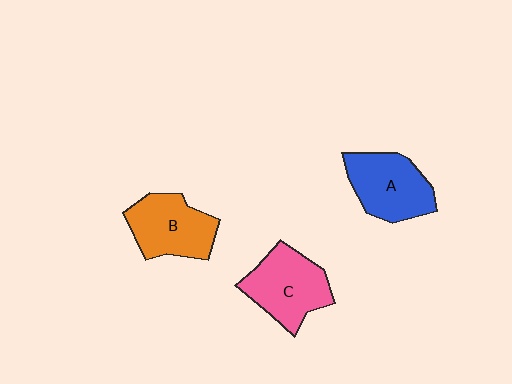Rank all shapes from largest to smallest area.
From largest to smallest: C (pink), A (blue), B (orange).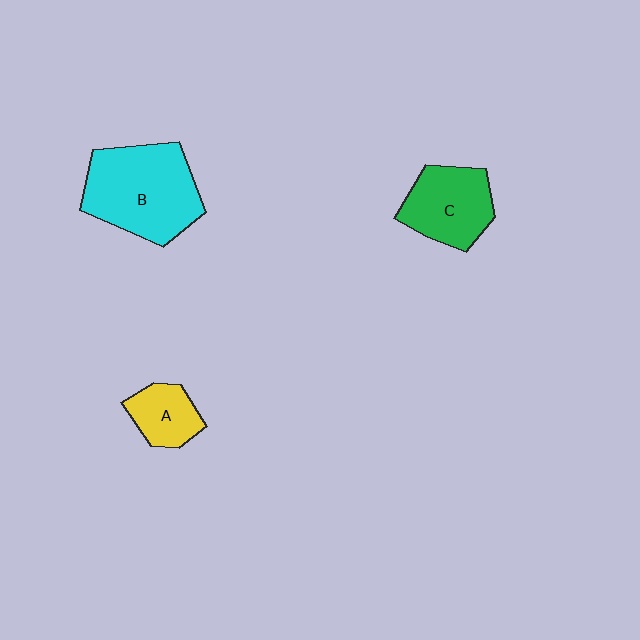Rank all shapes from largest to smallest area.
From largest to smallest: B (cyan), C (green), A (yellow).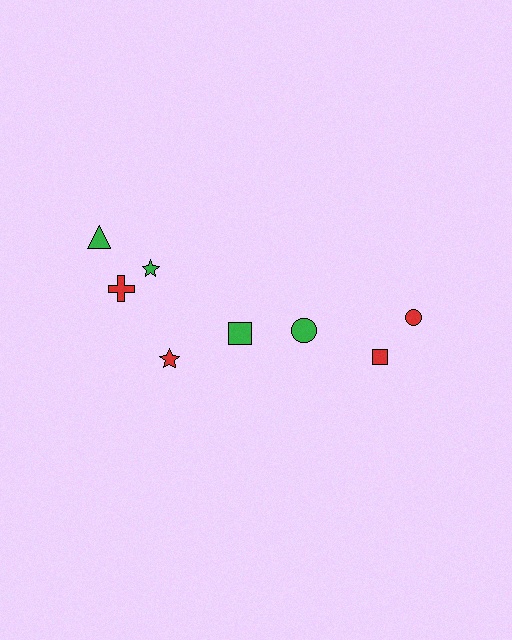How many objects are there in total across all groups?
There are 8 objects.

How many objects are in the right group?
There are 3 objects.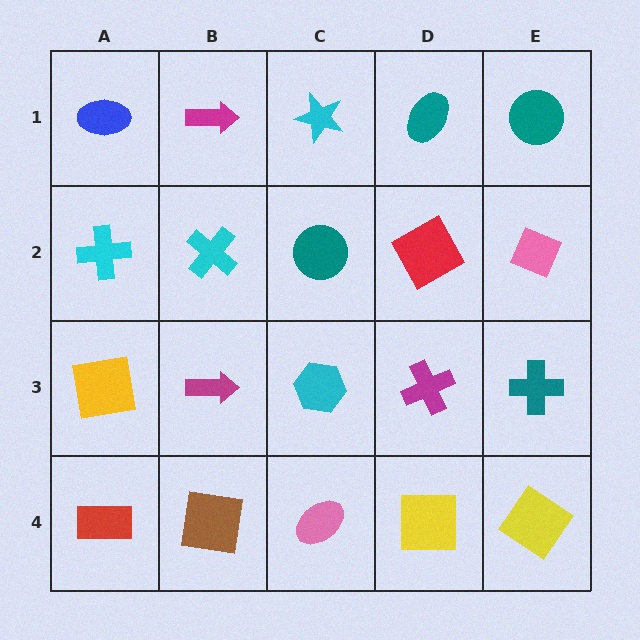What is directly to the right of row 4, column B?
A pink ellipse.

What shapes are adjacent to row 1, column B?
A cyan cross (row 2, column B), a blue ellipse (row 1, column A), a cyan star (row 1, column C).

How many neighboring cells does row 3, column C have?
4.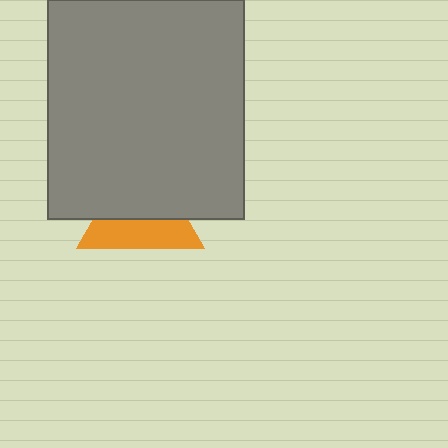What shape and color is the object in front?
The object in front is a gray rectangle.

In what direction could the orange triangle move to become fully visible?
The orange triangle could move down. That would shift it out from behind the gray rectangle entirely.